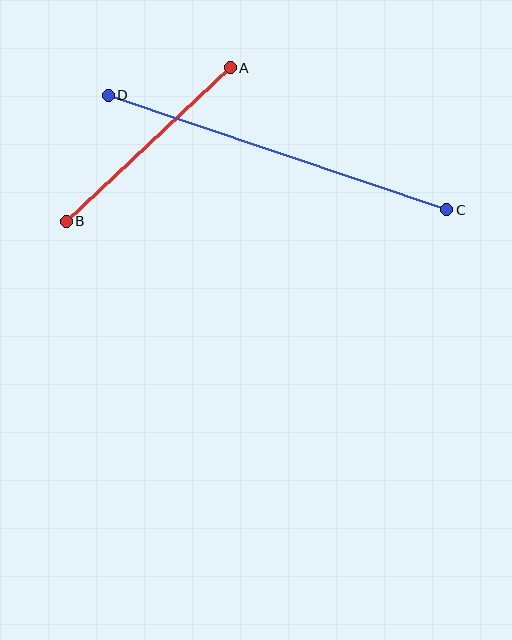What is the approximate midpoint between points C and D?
The midpoint is at approximately (278, 153) pixels.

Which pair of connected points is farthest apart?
Points C and D are farthest apart.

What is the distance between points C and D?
The distance is approximately 357 pixels.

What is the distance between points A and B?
The distance is approximately 224 pixels.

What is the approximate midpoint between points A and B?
The midpoint is at approximately (148, 145) pixels.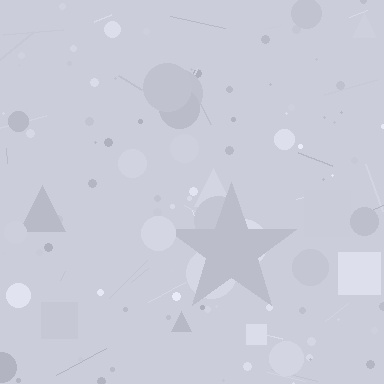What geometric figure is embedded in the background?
A star is embedded in the background.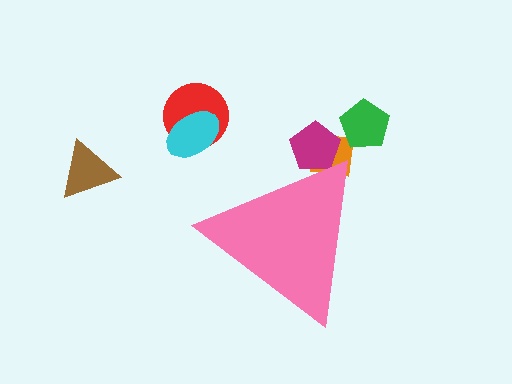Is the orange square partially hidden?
Yes, the orange square is partially hidden behind the pink triangle.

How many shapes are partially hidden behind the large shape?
2 shapes are partially hidden.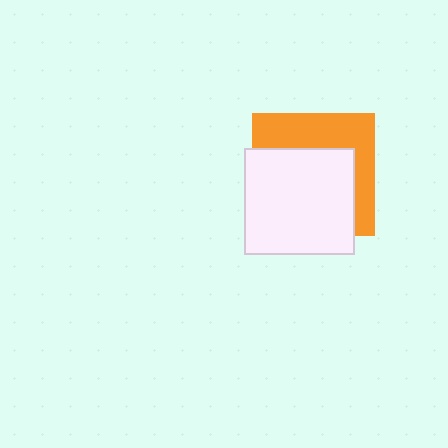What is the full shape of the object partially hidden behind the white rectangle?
The partially hidden object is an orange square.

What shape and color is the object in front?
The object in front is a white rectangle.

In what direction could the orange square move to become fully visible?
The orange square could move toward the upper-right. That would shift it out from behind the white rectangle entirely.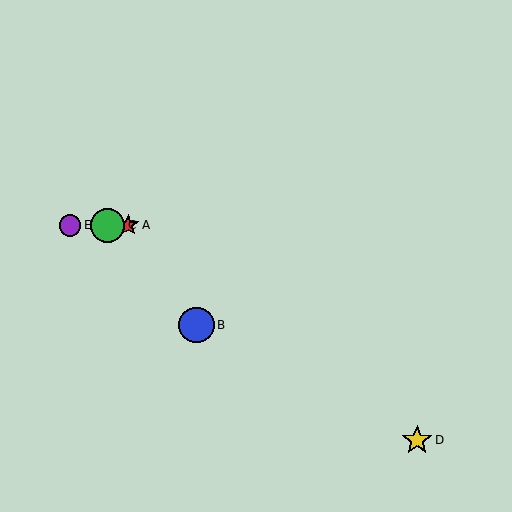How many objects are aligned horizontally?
3 objects (A, C, E) are aligned horizontally.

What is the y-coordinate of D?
Object D is at y≈440.